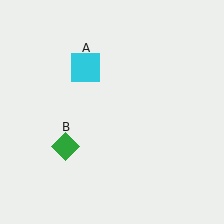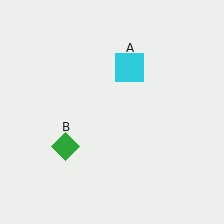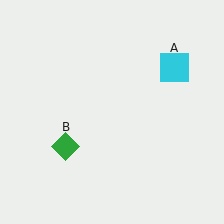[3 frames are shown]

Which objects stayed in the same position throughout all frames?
Green diamond (object B) remained stationary.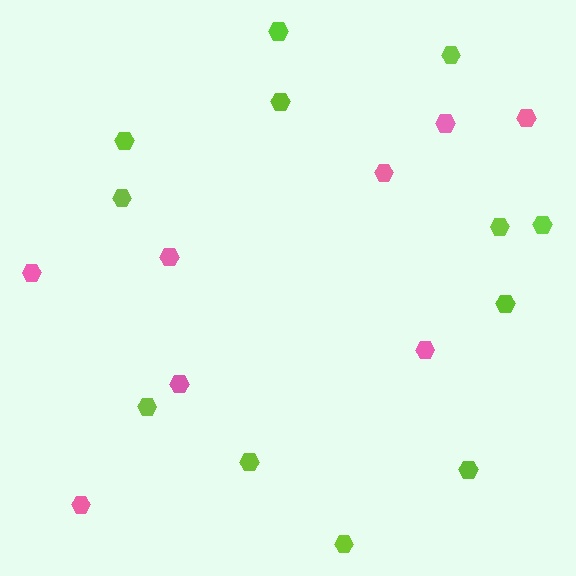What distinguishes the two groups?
There are 2 groups: one group of pink hexagons (8) and one group of lime hexagons (12).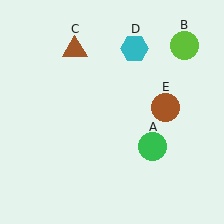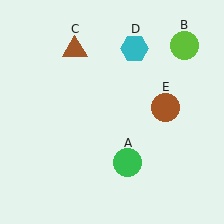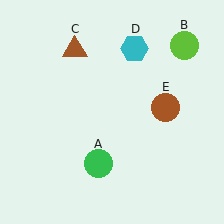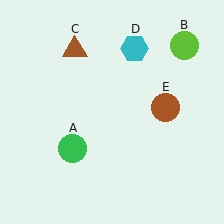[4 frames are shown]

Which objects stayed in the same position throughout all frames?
Lime circle (object B) and brown triangle (object C) and cyan hexagon (object D) and brown circle (object E) remained stationary.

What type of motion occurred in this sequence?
The green circle (object A) rotated clockwise around the center of the scene.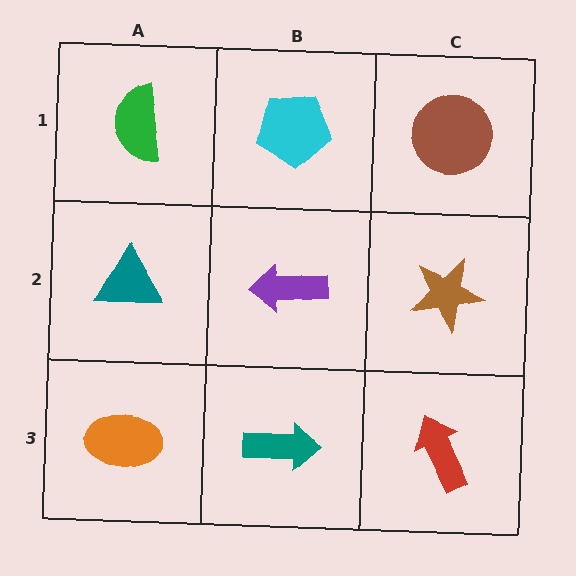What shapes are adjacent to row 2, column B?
A cyan pentagon (row 1, column B), a teal arrow (row 3, column B), a teal triangle (row 2, column A), a brown star (row 2, column C).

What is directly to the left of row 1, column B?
A green semicircle.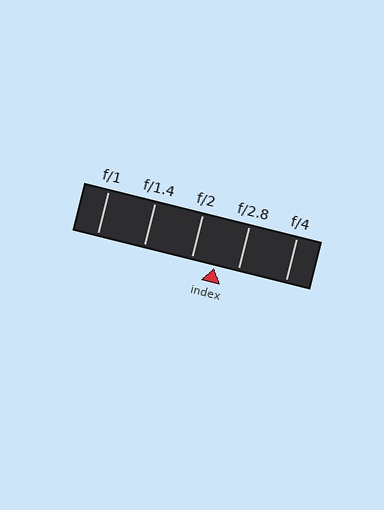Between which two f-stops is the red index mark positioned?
The index mark is between f/2 and f/2.8.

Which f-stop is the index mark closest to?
The index mark is closest to f/2.8.